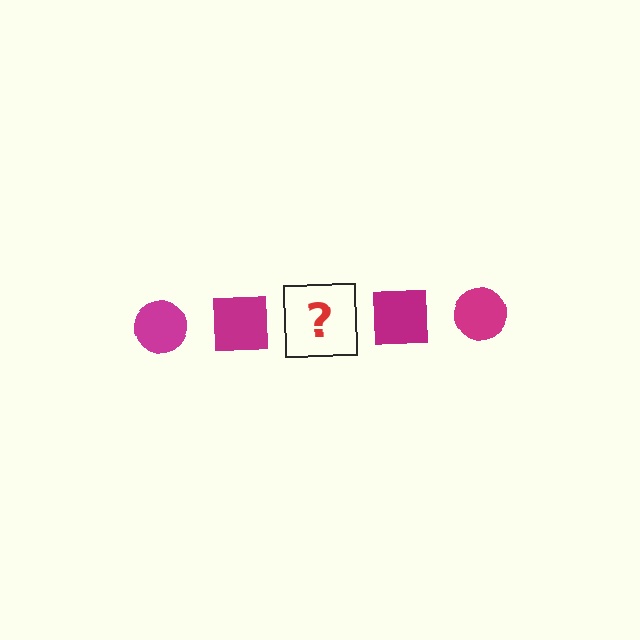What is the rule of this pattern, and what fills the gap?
The rule is that the pattern cycles through circle, square shapes in magenta. The gap should be filled with a magenta circle.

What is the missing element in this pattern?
The missing element is a magenta circle.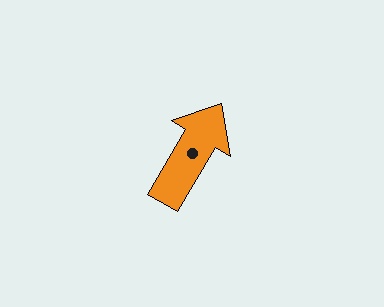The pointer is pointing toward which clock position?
Roughly 1 o'clock.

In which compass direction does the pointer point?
Northeast.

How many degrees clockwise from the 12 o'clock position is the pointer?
Approximately 31 degrees.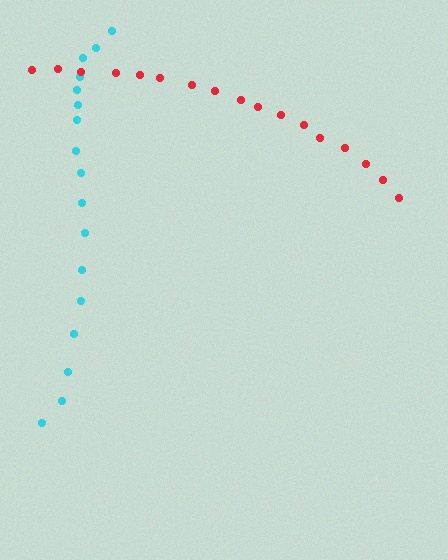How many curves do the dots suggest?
There are 2 distinct paths.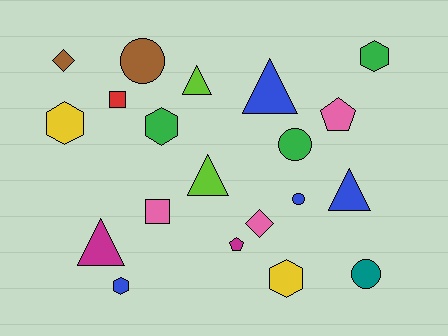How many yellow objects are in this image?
There are 2 yellow objects.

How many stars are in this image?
There are no stars.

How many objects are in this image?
There are 20 objects.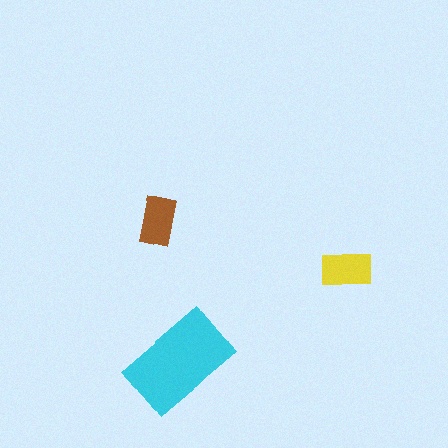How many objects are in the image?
There are 3 objects in the image.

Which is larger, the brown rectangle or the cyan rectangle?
The cyan one.